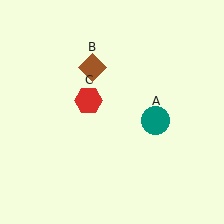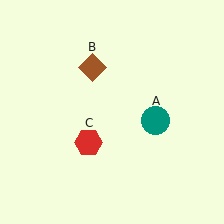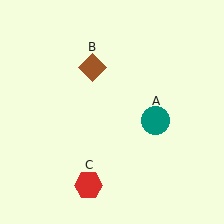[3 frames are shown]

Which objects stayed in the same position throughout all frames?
Teal circle (object A) and brown diamond (object B) remained stationary.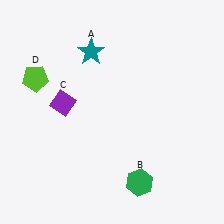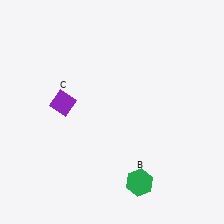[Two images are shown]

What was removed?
The teal star (A), the lime pentagon (D) were removed in Image 2.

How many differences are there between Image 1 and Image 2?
There are 2 differences between the two images.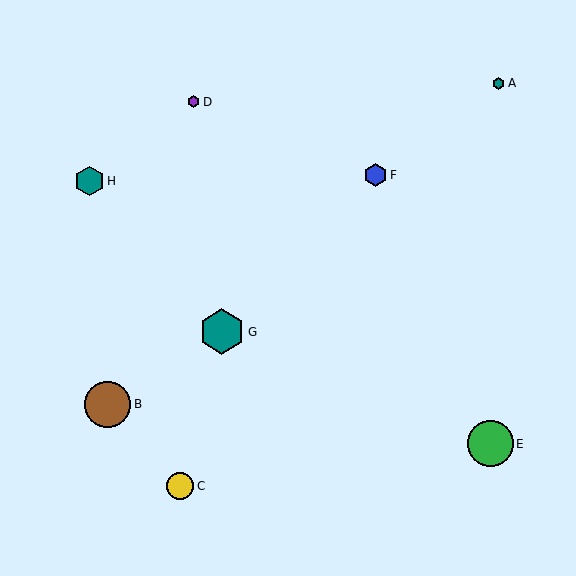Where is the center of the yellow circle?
The center of the yellow circle is at (180, 486).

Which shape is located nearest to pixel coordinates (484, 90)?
The teal hexagon (labeled A) at (498, 83) is nearest to that location.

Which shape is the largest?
The green circle (labeled E) is the largest.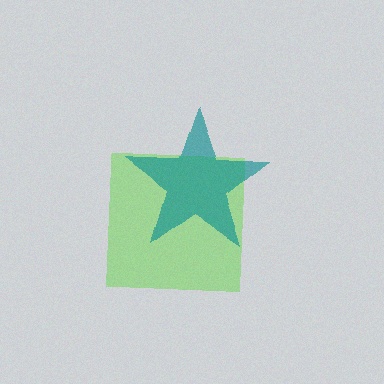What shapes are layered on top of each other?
The layered shapes are: a lime square, a teal star.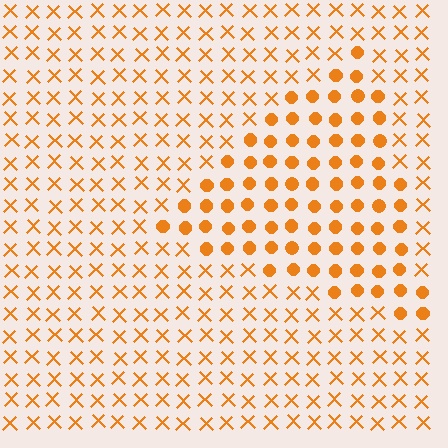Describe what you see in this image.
The image is filled with small orange elements arranged in a uniform grid. A triangle-shaped region contains circles, while the surrounding area contains X marks. The boundary is defined purely by the change in element shape.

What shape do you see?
I see a triangle.